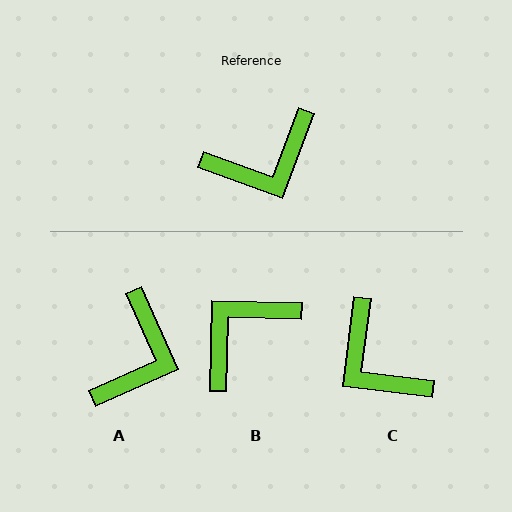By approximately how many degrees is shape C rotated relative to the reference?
Approximately 77 degrees clockwise.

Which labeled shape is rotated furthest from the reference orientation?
B, about 161 degrees away.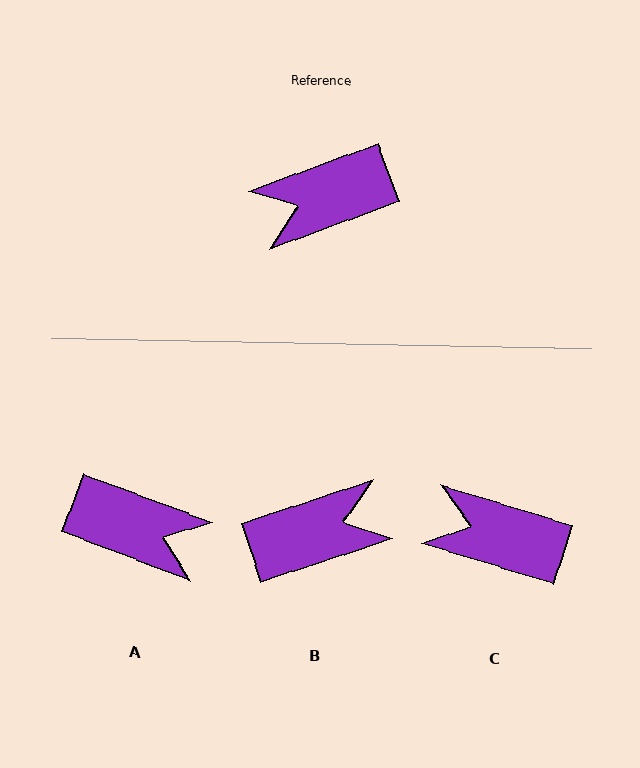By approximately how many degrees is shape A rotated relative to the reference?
Approximately 139 degrees counter-clockwise.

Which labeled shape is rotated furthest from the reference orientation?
B, about 178 degrees away.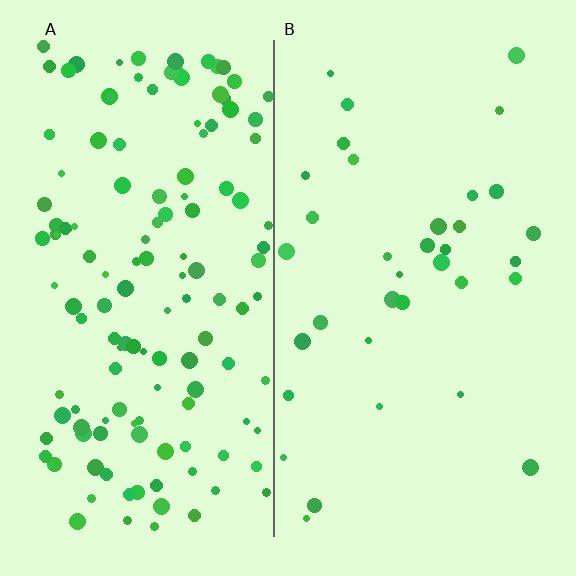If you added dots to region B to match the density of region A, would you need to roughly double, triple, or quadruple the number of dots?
Approximately quadruple.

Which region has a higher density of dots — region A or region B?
A (the left).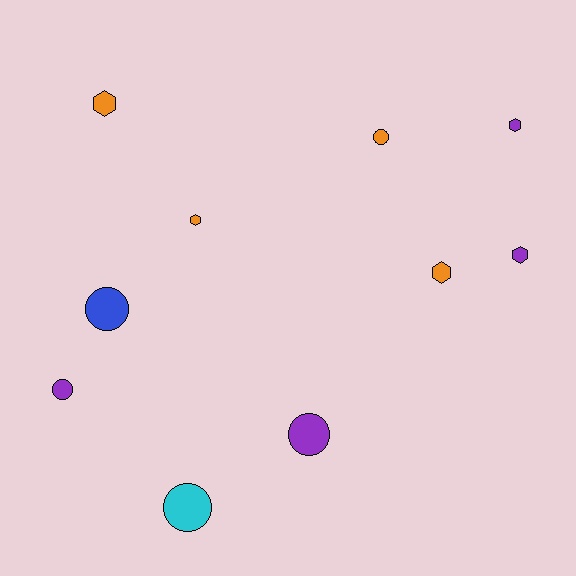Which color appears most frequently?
Orange, with 4 objects.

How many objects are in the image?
There are 10 objects.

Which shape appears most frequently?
Hexagon, with 5 objects.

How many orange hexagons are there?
There are 3 orange hexagons.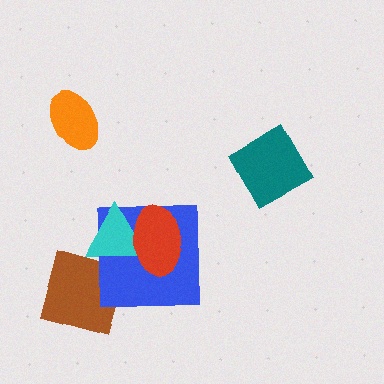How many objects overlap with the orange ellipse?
0 objects overlap with the orange ellipse.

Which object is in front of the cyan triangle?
The red ellipse is in front of the cyan triangle.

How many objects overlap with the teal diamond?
0 objects overlap with the teal diamond.